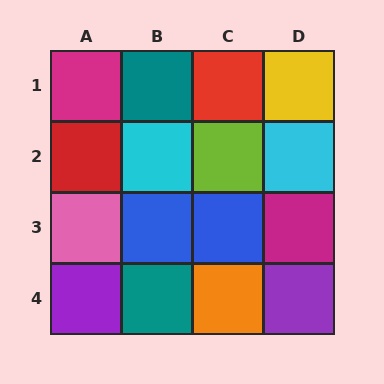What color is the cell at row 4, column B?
Teal.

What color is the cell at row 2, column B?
Cyan.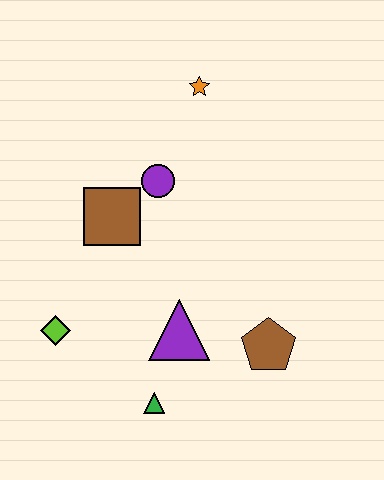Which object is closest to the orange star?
The purple circle is closest to the orange star.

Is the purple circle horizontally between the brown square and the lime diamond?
No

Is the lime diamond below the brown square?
Yes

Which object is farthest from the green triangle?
The orange star is farthest from the green triangle.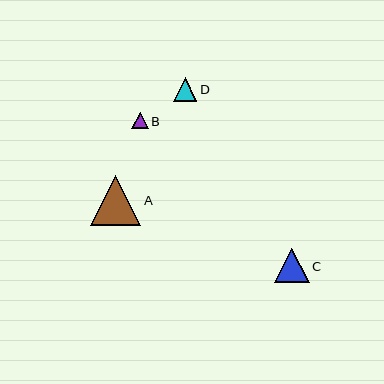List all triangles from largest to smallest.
From largest to smallest: A, C, D, B.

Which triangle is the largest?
Triangle A is the largest with a size of approximately 50 pixels.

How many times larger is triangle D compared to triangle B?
Triangle D is approximately 1.4 times the size of triangle B.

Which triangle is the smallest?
Triangle B is the smallest with a size of approximately 16 pixels.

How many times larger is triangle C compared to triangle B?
Triangle C is approximately 2.1 times the size of triangle B.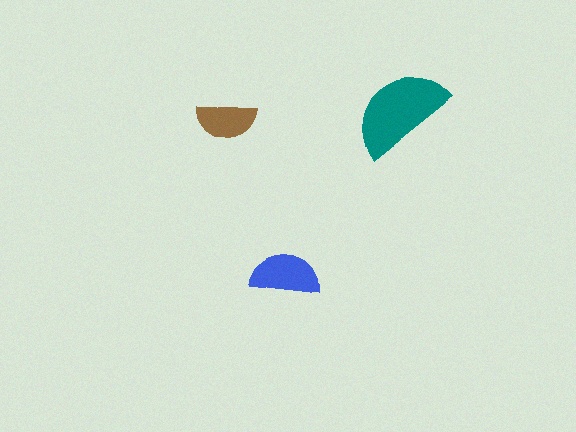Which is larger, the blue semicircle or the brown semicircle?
The blue one.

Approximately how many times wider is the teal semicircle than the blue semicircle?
About 1.5 times wider.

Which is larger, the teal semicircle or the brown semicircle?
The teal one.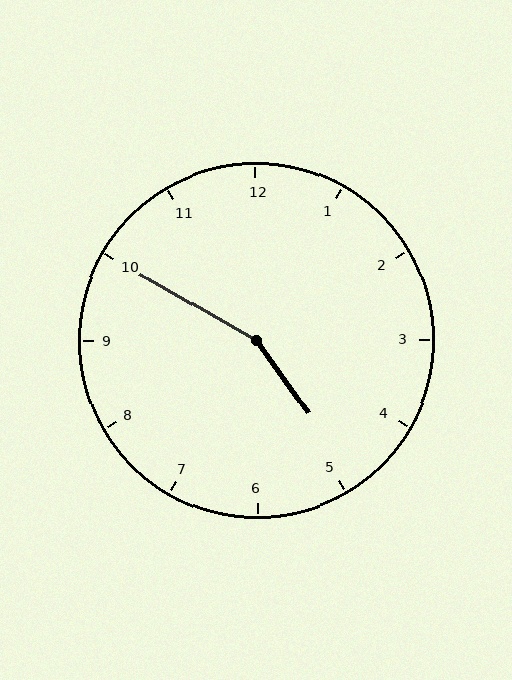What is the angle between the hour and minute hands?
Approximately 155 degrees.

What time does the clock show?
4:50.